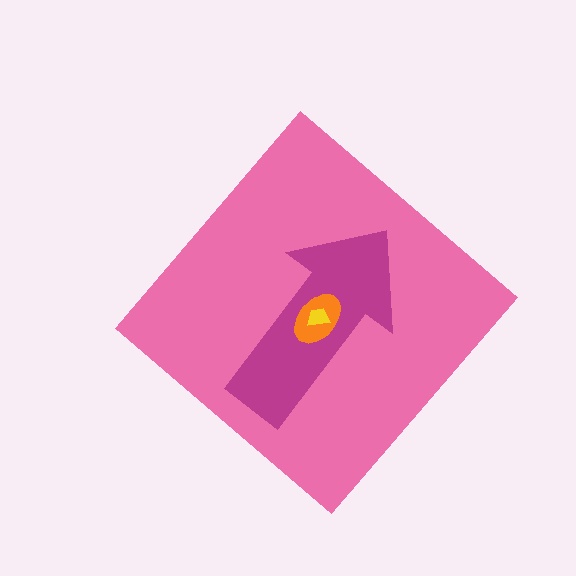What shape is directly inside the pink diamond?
The magenta arrow.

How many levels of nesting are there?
4.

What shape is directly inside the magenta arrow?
The orange ellipse.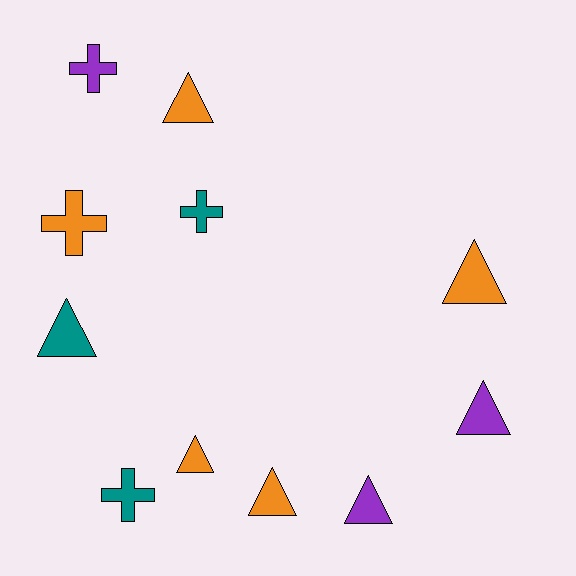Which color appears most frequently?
Orange, with 5 objects.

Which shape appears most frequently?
Triangle, with 7 objects.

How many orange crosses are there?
There is 1 orange cross.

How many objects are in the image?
There are 11 objects.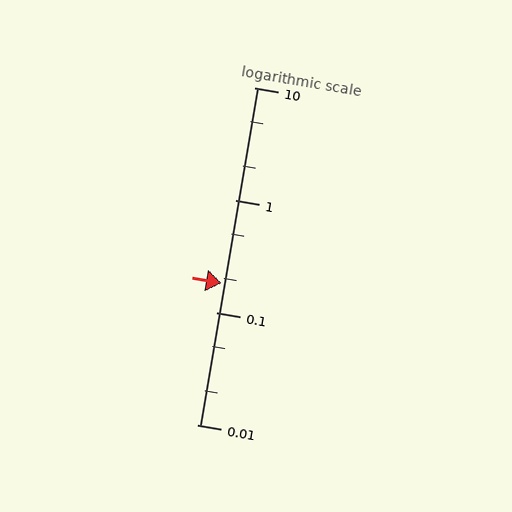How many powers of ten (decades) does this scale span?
The scale spans 3 decades, from 0.01 to 10.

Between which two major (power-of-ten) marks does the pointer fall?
The pointer is between 0.1 and 1.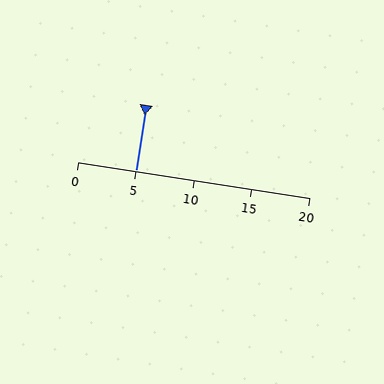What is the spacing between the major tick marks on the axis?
The major ticks are spaced 5 apart.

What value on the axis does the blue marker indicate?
The marker indicates approximately 5.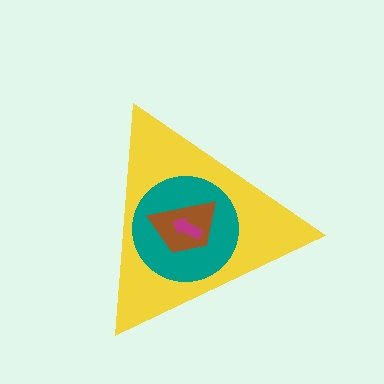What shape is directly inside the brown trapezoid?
The magenta arrow.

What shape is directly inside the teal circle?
The brown trapezoid.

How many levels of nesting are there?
4.